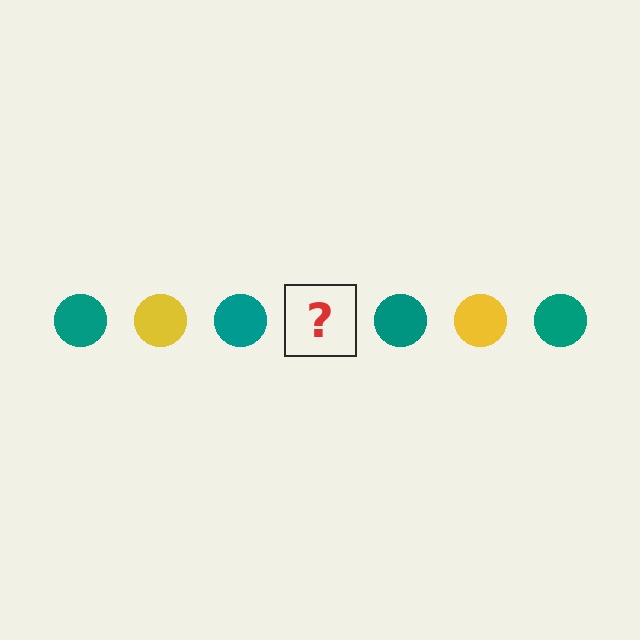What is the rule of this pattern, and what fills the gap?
The rule is that the pattern cycles through teal, yellow circles. The gap should be filled with a yellow circle.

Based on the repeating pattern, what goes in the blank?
The blank should be a yellow circle.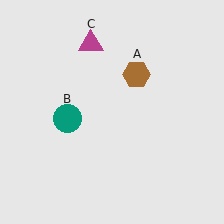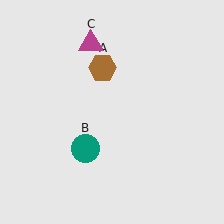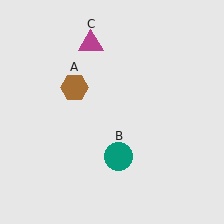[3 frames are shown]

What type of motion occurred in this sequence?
The brown hexagon (object A), teal circle (object B) rotated counterclockwise around the center of the scene.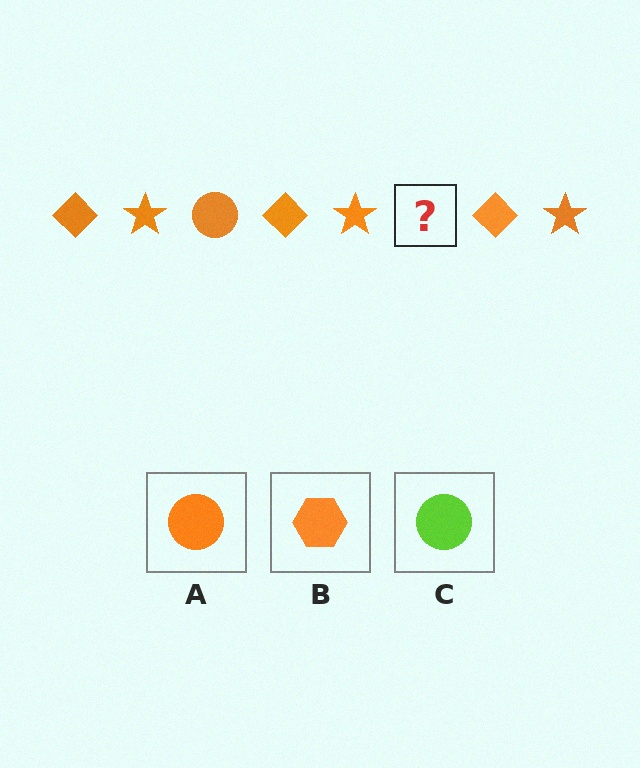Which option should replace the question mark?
Option A.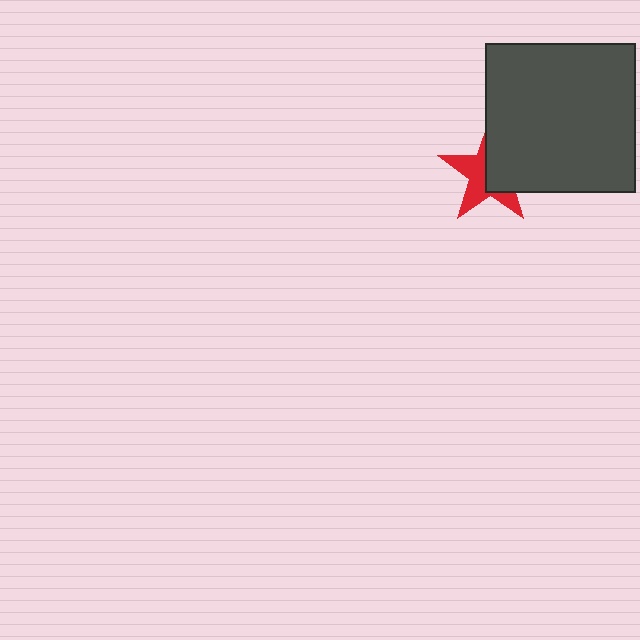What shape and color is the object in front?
The object in front is a dark gray square.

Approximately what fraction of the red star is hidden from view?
Roughly 49% of the red star is hidden behind the dark gray square.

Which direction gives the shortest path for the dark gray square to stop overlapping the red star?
Moving right gives the shortest separation.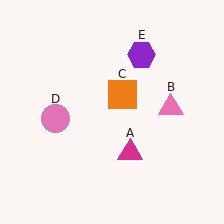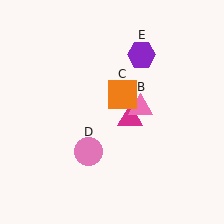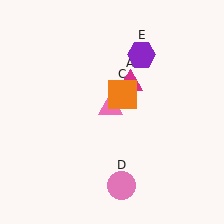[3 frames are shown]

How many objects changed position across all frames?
3 objects changed position: magenta triangle (object A), pink triangle (object B), pink circle (object D).